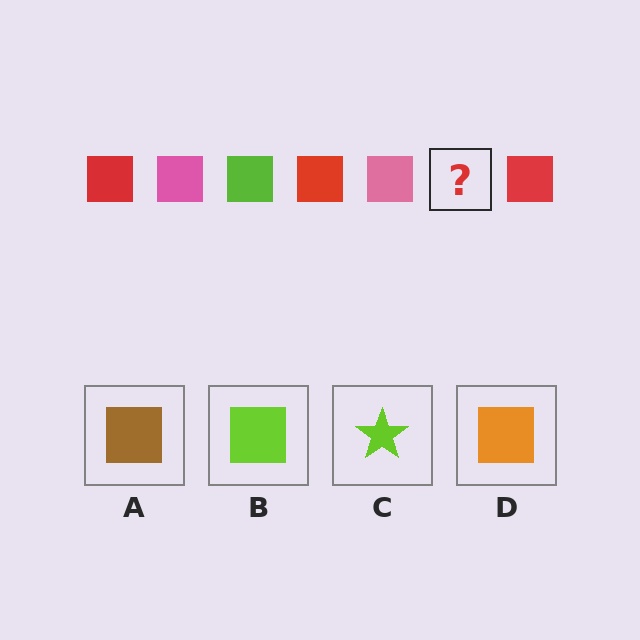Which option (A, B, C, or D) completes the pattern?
B.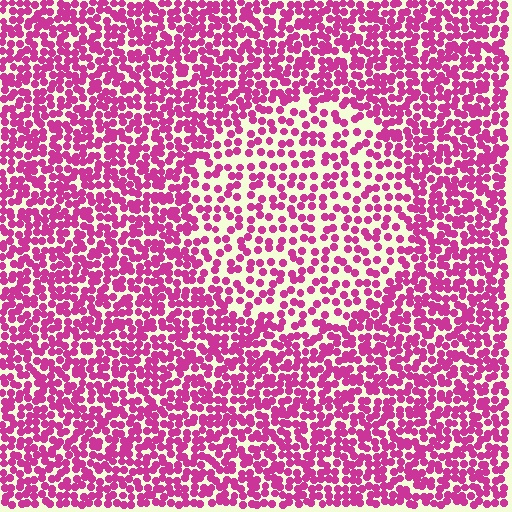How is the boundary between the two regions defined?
The boundary is defined by a change in element density (approximately 1.8x ratio). All elements are the same color, size, and shape.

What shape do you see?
I see a circle.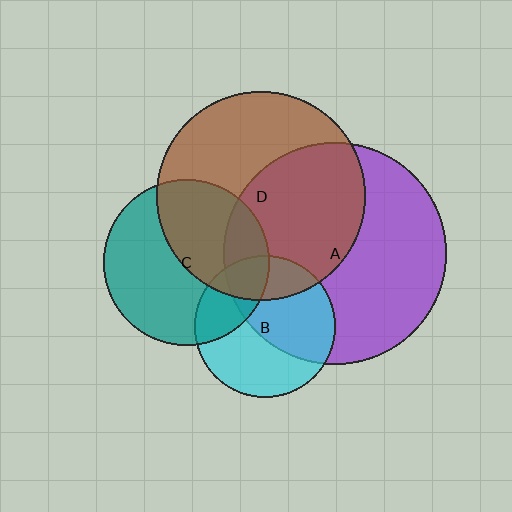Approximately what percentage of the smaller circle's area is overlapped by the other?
Approximately 20%.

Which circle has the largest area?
Circle A (purple).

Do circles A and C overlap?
Yes.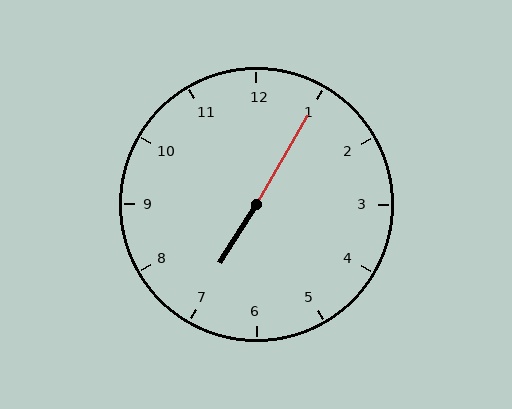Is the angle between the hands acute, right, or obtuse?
It is obtuse.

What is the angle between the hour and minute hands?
Approximately 178 degrees.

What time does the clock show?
7:05.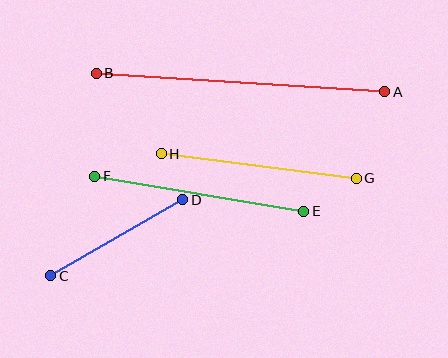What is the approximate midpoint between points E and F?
The midpoint is at approximately (199, 194) pixels.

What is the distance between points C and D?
The distance is approximately 152 pixels.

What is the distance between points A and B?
The distance is approximately 289 pixels.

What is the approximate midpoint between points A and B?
The midpoint is at approximately (240, 83) pixels.